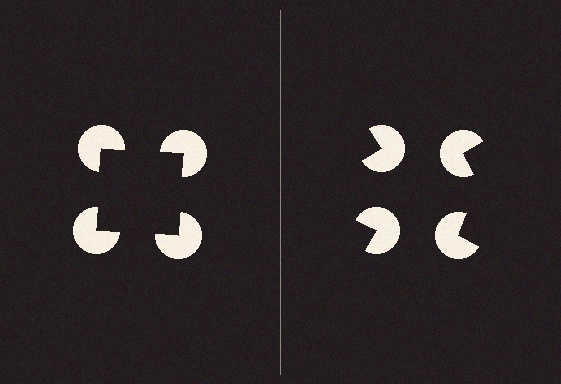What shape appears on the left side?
An illusory square.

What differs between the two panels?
The pac-man discs are positioned identically on both sides; only the wedge orientations differ. On the left they align to a square; on the right they are misaligned.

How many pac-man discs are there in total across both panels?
8 — 4 on each side.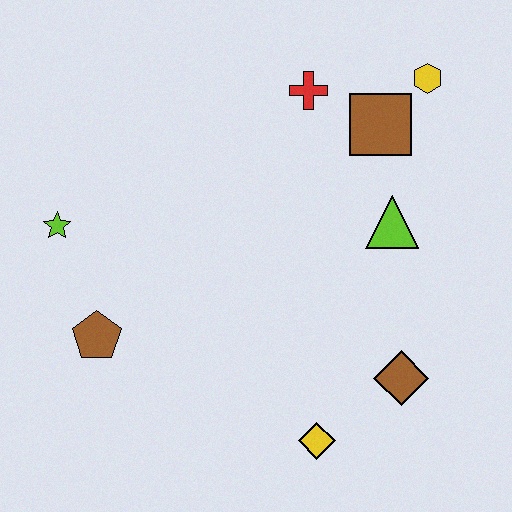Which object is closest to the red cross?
The brown square is closest to the red cross.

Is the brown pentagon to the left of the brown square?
Yes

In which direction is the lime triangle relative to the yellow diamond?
The lime triangle is above the yellow diamond.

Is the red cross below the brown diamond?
No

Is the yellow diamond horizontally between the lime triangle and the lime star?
Yes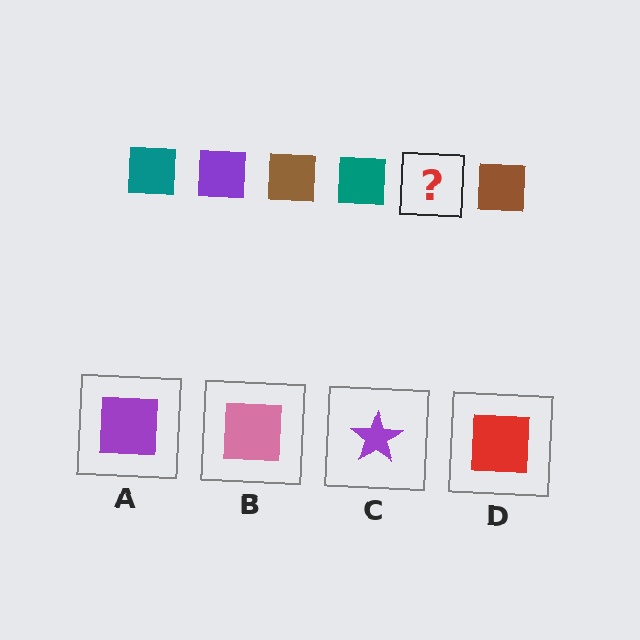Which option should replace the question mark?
Option A.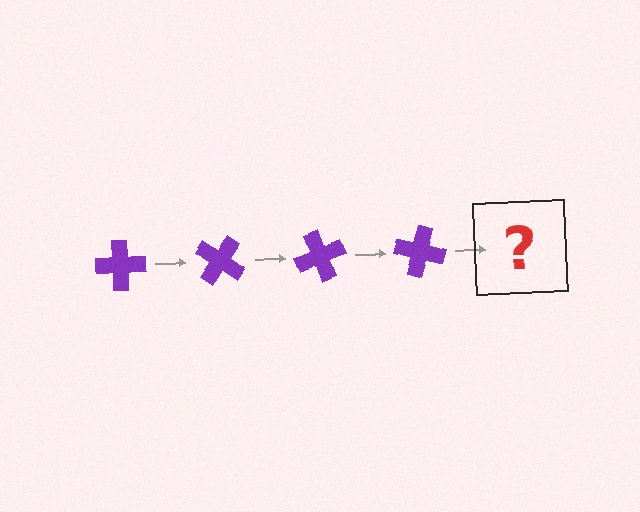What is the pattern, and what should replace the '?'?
The pattern is that the cross rotates 35 degrees each step. The '?' should be a purple cross rotated 140 degrees.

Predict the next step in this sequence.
The next step is a purple cross rotated 140 degrees.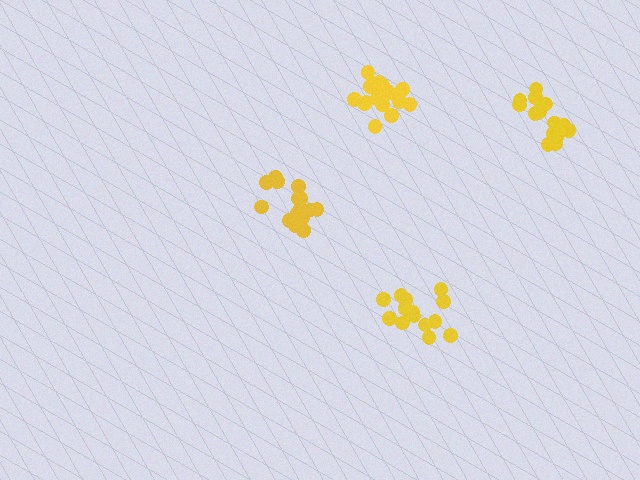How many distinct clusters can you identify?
There are 4 distinct clusters.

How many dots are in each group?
Group 1: 16 dots, Group 2: 15 dots, Group 3: 15 dots, Group 4: 18 dots (64 total).